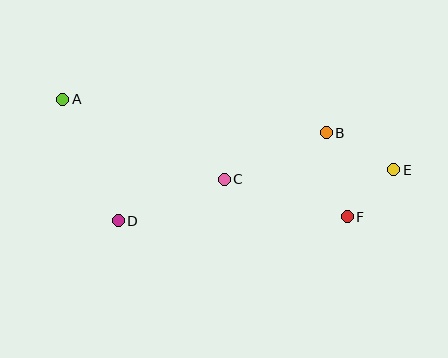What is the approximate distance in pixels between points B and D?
The distance between B and D is approximately 226 pixels.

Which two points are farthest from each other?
Points A and E are farthest from each other.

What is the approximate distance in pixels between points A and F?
The distance between A and F is approximately 308 pixels.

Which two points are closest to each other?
Points E and F are closest to each other.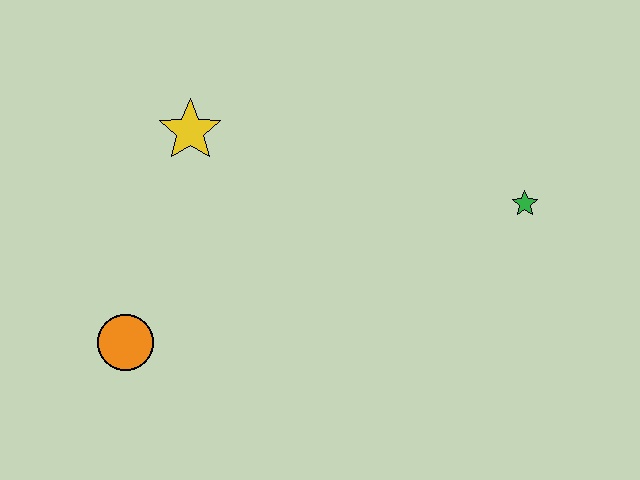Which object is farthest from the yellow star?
The green star is farthest from the yellow star.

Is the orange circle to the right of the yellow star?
No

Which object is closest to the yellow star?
The orange circle is closest to the yellow star.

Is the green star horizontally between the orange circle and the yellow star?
No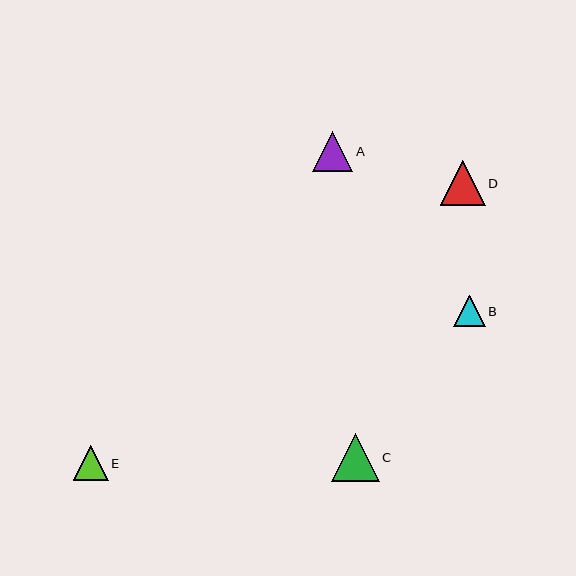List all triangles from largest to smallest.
From largest to smallest: C, D, A, E, B.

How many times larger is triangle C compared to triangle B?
Triangle C is approximately 1.5 times the size of triangle B.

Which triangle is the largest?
Triangle C is the largest with a size of approximately 47 pixels.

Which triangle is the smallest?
Triangle B is the smallest with a size of approximately 31 pixels.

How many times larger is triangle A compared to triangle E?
Triangle A is approximately 1.2 times the size of triangle E.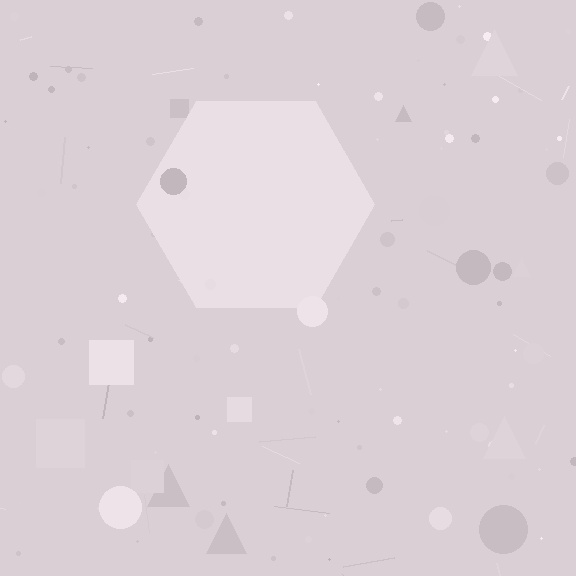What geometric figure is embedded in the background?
A hexagon is embedded in the background.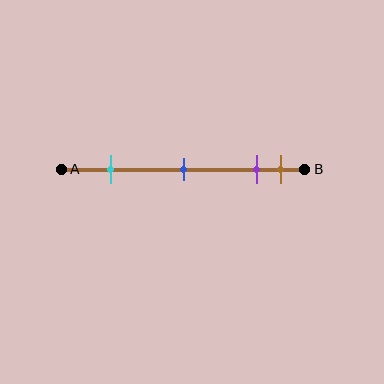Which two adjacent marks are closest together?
The purple and brown marks are the closest adjacent pair.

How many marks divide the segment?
There are 4 marks dividing the segment.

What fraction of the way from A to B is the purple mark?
The purple mark is approximately 80% (0.8) of the way from A to B.